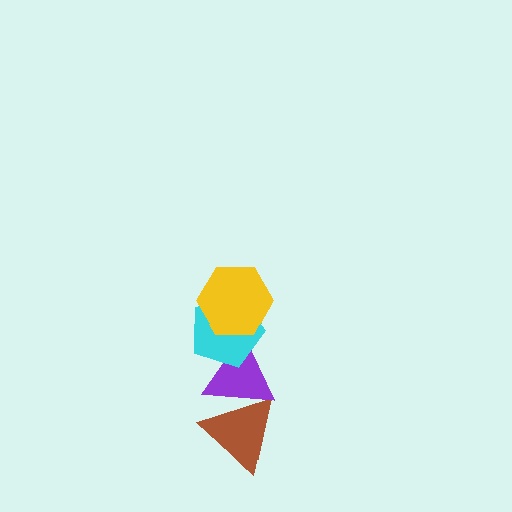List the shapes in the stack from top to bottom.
From top to bottom: the yellow hexagon, the cyan pentagon, the purple triangle, the brown triangle.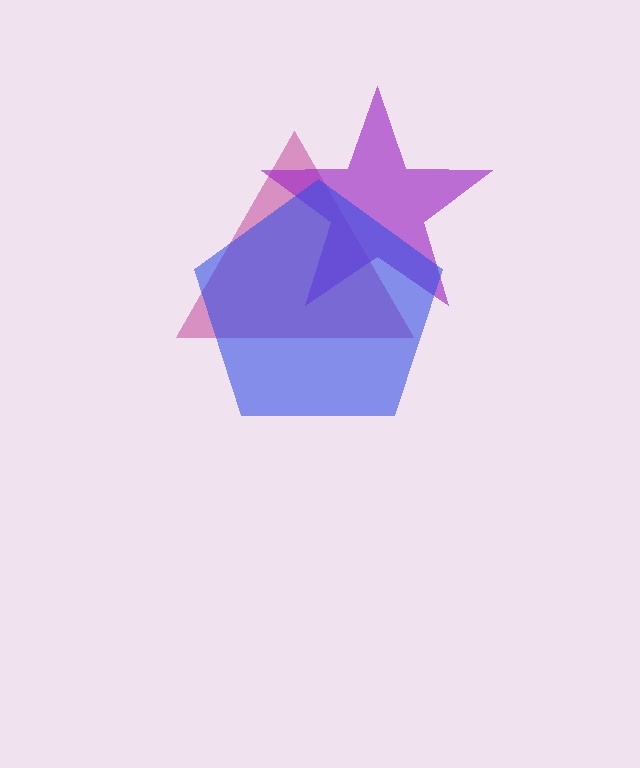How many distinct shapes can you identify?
There are 3 distinct shapes: a magenta triangle, a purple star, a blue pentagon.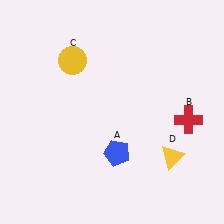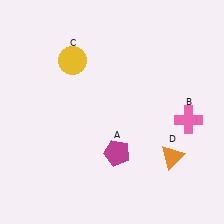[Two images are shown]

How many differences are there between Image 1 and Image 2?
There are 3 differences between the two images.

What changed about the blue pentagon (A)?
In Image 1, A is blue. In Image 2, it changed to magenta.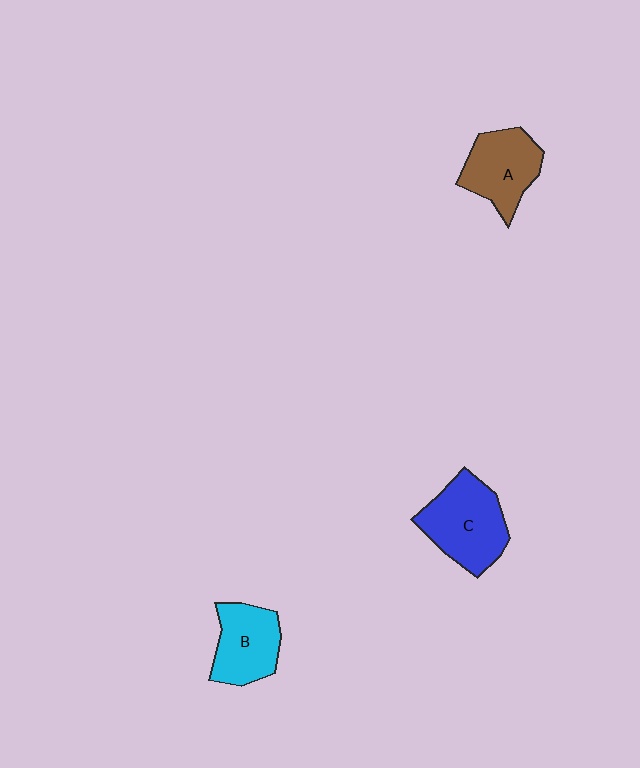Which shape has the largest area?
Shape C (blue).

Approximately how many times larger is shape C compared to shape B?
Approximately 1.3 times.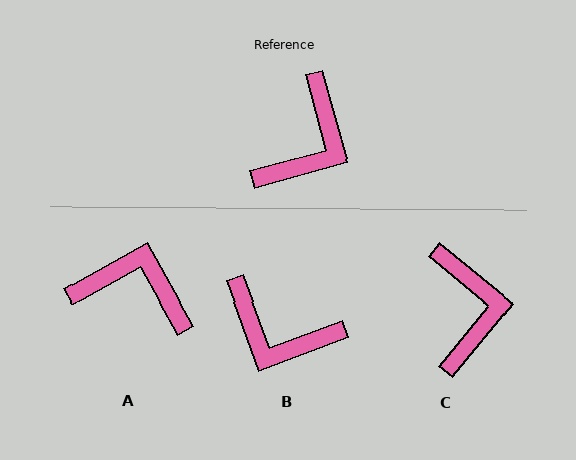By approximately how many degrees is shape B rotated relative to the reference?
Approximately 85 degrees clockwise.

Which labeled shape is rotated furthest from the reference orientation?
A, about 104 degrees away.